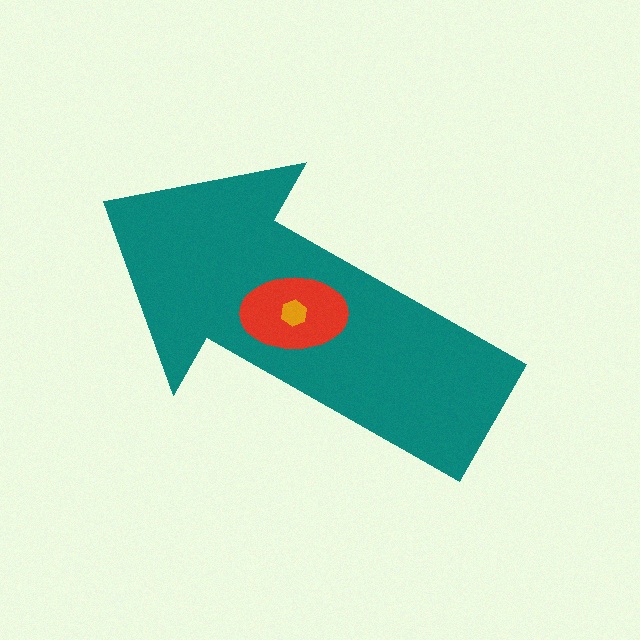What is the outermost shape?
The teal arrow.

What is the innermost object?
The orange hexagon.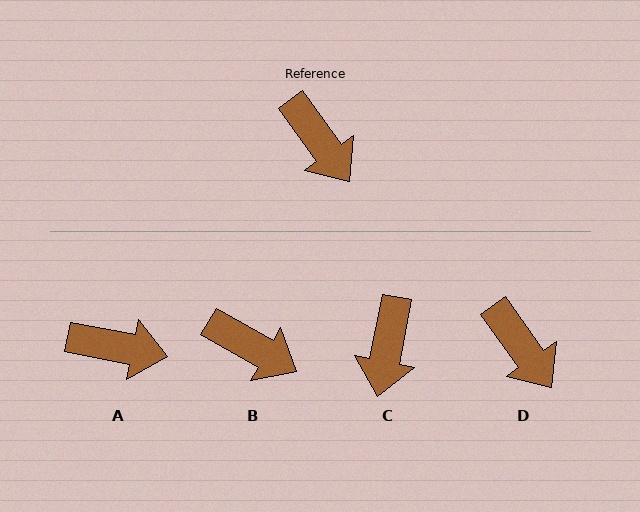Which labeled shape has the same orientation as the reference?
D.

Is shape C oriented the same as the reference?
No, it is off by about 46 degrees.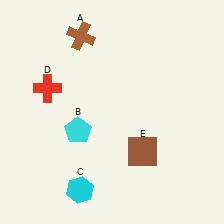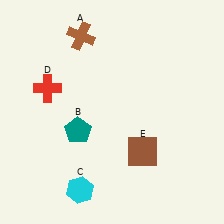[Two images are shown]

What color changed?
The pentagon (B) changed from cyan in Image 1 to teal in Image 2.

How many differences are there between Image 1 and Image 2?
There is 1 difference between the two images.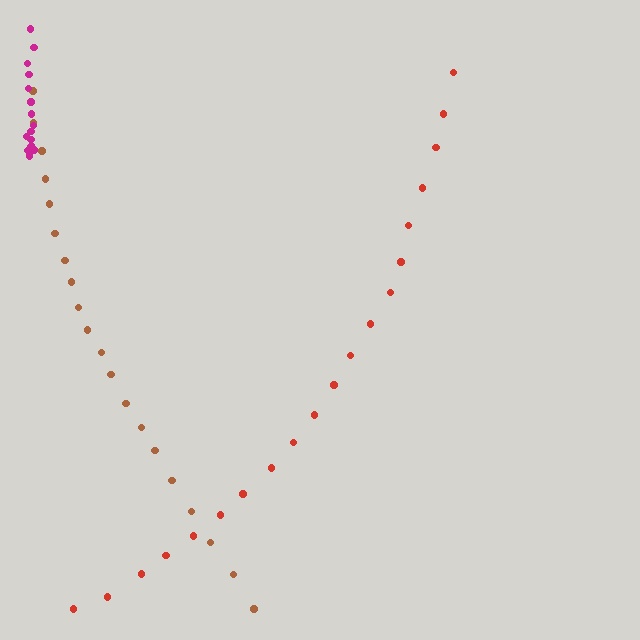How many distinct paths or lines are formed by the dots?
There are 3 distinct paths.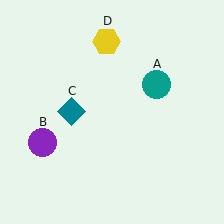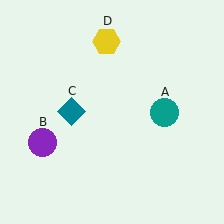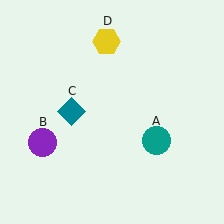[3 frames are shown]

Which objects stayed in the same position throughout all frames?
Purple circle (object B) and teal diamond (object C) and yellow hexagon (object D) remained stationary.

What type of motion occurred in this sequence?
The teal circle (object A) rotated clockwise around the center of the scene.